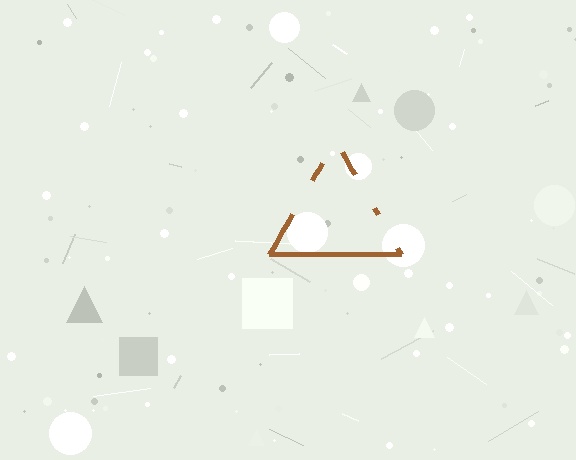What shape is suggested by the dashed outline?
The dashed outline suggests a triangle.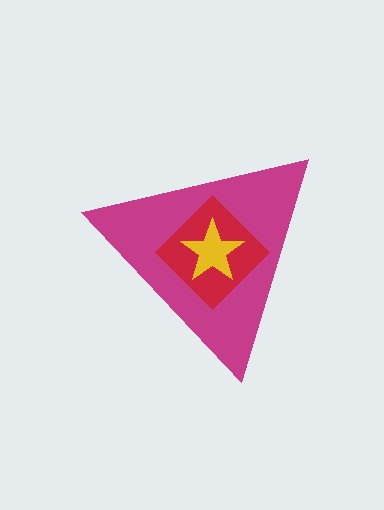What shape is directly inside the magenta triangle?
The red diamond.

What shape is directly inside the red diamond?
The yellow star.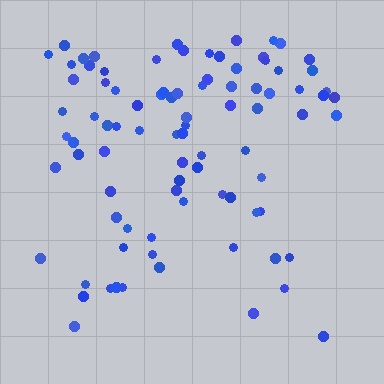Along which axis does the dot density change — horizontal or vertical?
Vertical.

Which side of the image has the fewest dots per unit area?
The bottom.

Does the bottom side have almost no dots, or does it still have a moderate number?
Still a moderate number, just noticeably fewer than the top.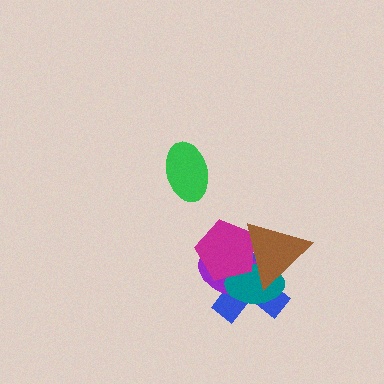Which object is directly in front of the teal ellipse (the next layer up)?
The magenta pentagon is directly in front of the teal ellipse.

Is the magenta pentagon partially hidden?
Yes, it is partially covered by another shape.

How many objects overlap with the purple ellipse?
4 objects overlap with the purple ellipse.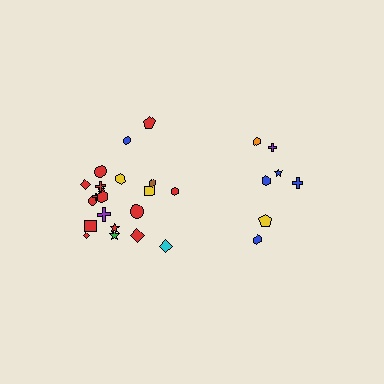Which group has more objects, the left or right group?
The left group.